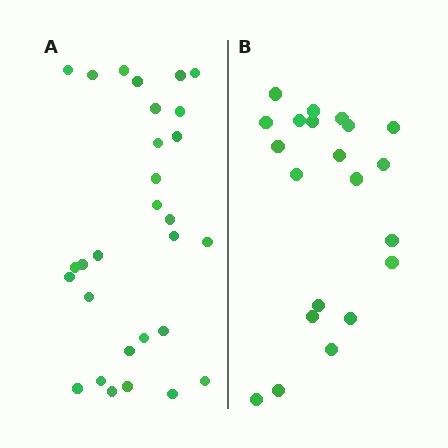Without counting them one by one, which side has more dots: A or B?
Region A (the left region) has more dots.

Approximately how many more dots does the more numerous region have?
Region A has roughly 8 or so more dots than region B.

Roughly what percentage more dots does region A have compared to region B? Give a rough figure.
About 40% more.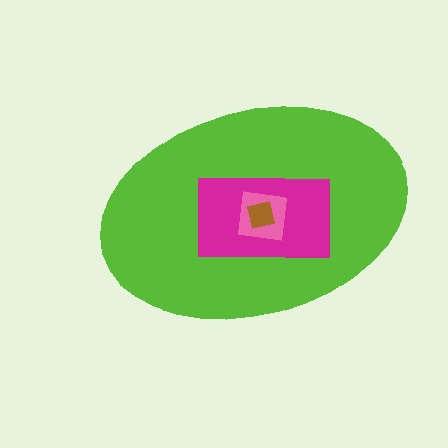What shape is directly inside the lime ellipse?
The magenta rectangle.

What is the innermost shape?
The brown square.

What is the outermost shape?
The lime ellipse.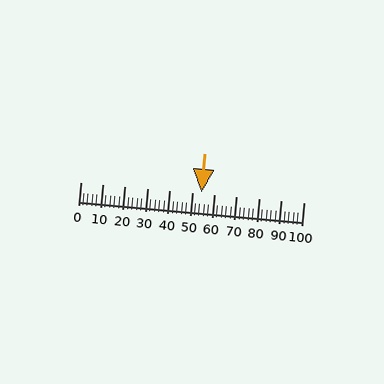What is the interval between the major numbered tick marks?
The major tick marks are spaced 10 units apart.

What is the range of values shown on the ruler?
The ruler shows values from 0 to 100.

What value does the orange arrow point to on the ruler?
The orange arrow points to approximately 54.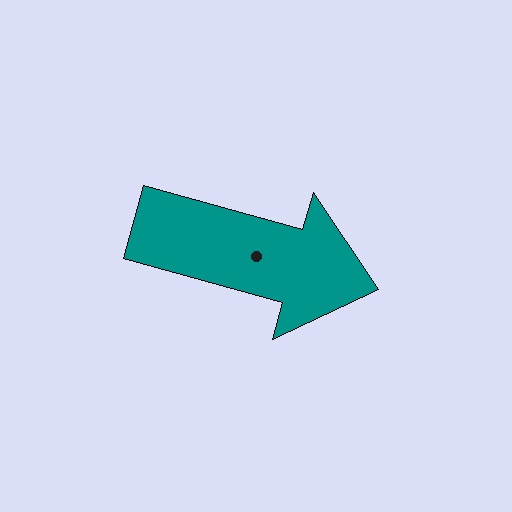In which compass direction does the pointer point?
East.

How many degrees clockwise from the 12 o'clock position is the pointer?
Approximately 105 degrees.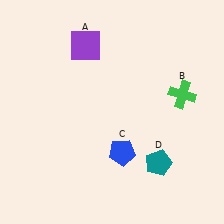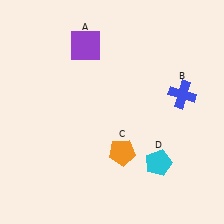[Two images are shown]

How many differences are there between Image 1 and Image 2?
There are 3 differences between the two images.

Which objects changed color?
B changed from green to blue. C changed from blue to orange. D changed from teal to cyan.